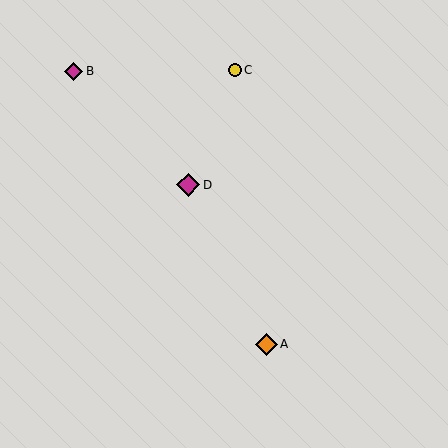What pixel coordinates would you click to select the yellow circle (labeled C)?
Click at (235, 70) to select the yellow circle C.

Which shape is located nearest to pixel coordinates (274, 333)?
The orange diamond (labeled A) at (266, 344) is nearest to that location.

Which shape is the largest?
The magenta diamond (labeled D) is the largest.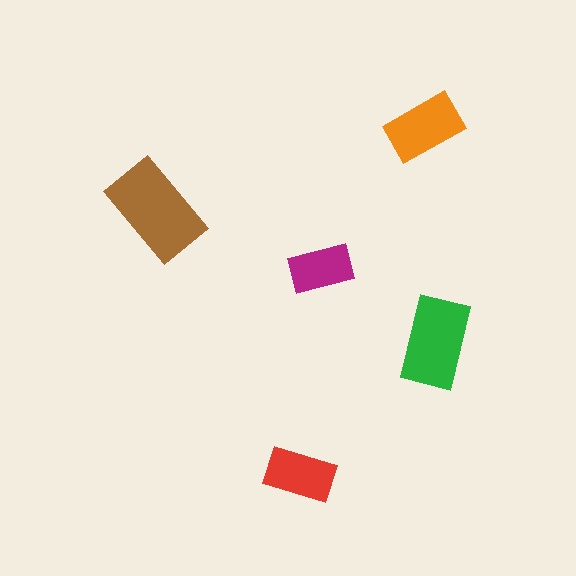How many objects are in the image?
There are 5 objects in the image.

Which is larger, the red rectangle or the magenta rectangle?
The red one.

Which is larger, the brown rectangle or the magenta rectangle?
The brown one.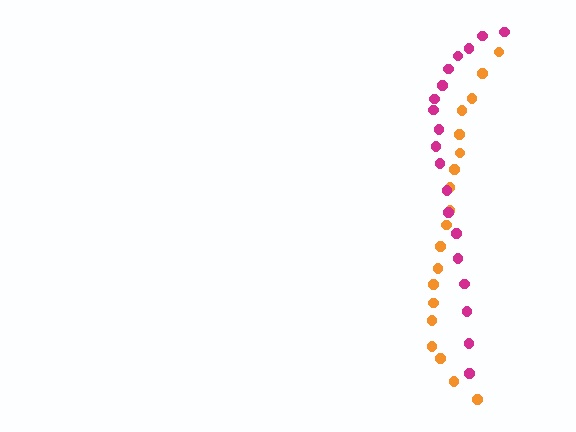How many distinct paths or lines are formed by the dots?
There are 2 distinct paths.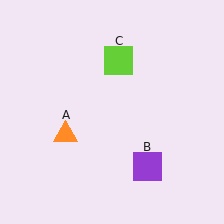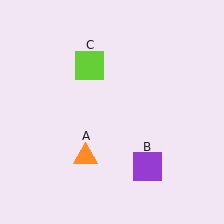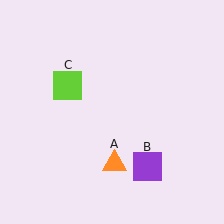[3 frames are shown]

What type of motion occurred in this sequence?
The orange triangle (object A), lime square (object C) rotated counterclockwise around the center of the scene.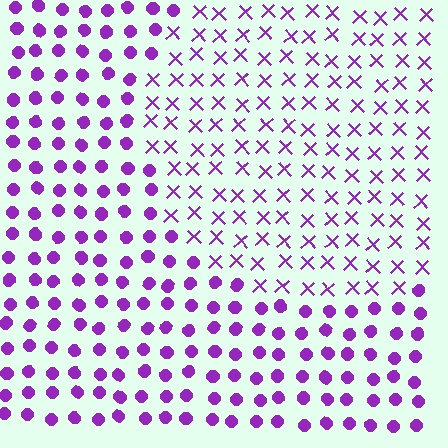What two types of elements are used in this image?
The image uses X marks inside the circle region and circles outside it.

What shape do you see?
I see a circle.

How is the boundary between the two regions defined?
The boundary is defined by a change in element shape: X marks inside vs. circles outside. All elements share the same color and spacing.